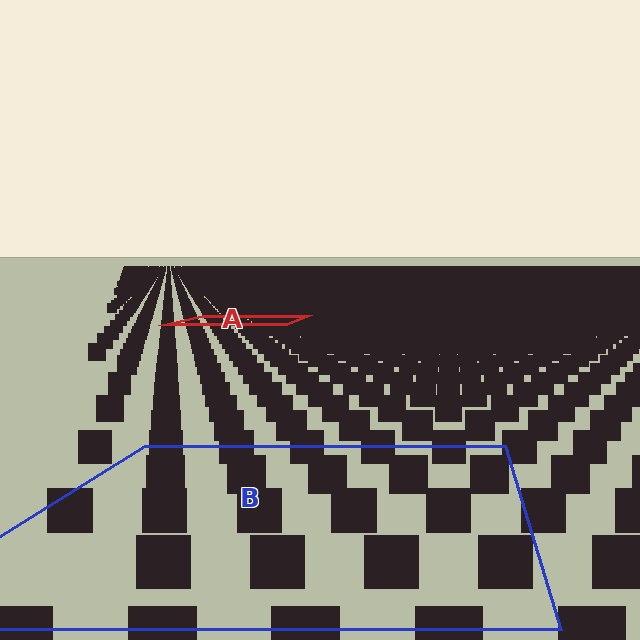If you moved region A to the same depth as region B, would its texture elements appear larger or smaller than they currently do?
They would appear larger. At a closer depth, the same texture elements are projected at a bigger on-screen size.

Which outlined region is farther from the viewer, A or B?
Region A is farther from the viewer — the texture elements inside it appear smaller and more densely packed.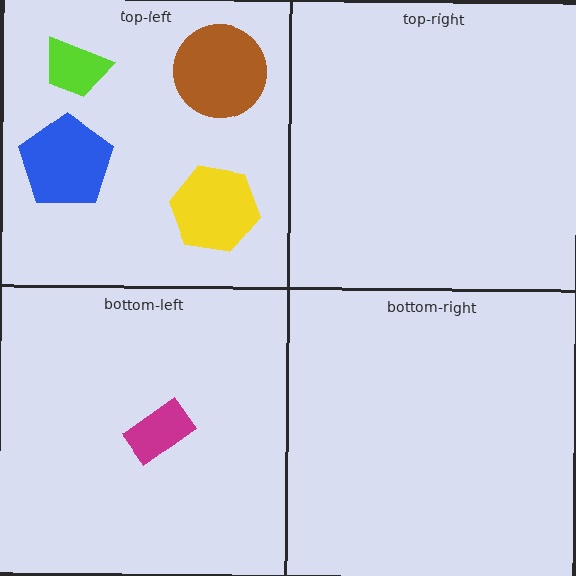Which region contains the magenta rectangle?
The bottom-left region.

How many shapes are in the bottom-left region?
1.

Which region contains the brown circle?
The top-left region.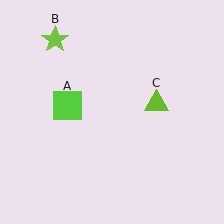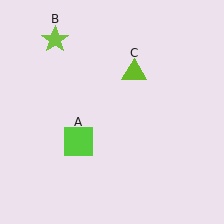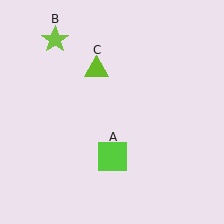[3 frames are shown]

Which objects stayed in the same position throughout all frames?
Lime star (object B) remained stationary.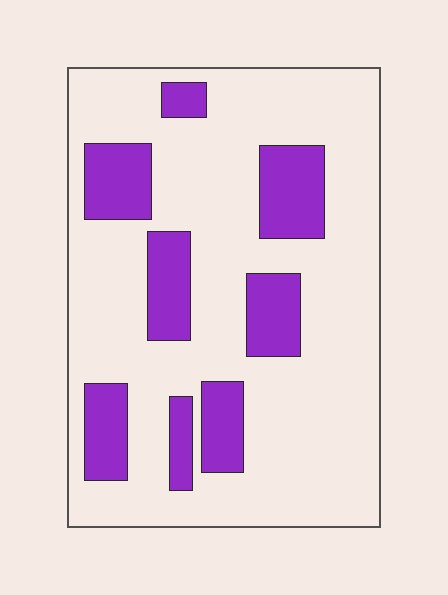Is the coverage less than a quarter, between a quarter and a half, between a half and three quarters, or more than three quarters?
Less than a quarter.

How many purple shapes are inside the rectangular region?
8.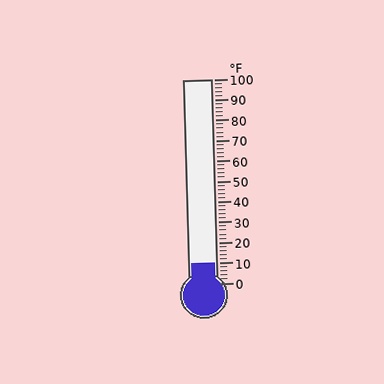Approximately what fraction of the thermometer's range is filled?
The thermometer is filled to approximately 10% of its range.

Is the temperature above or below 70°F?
The temperature is below 70°F.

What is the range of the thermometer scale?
The thermometer scale ranges from 0°F to 100°F.